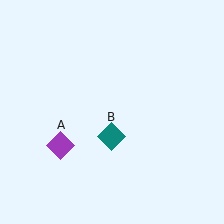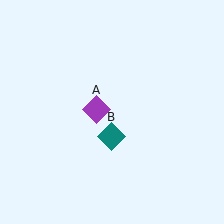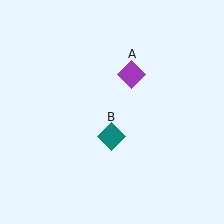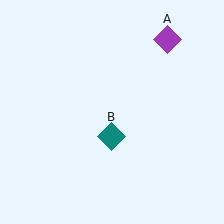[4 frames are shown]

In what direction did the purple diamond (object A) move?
The purple diamond (object A) moved up and to the right.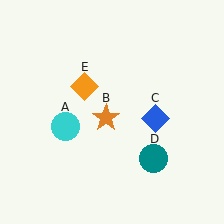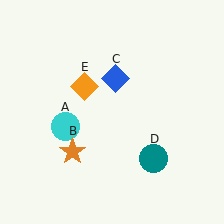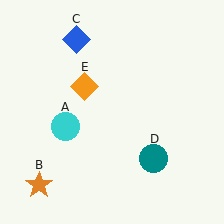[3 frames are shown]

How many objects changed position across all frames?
2 objects changed position: orange star (object B), blue diamond (object C).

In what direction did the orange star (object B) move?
The orange star (object B) moved down and to the left.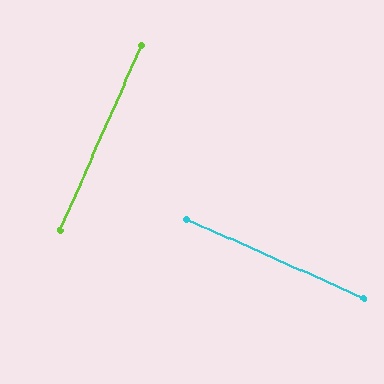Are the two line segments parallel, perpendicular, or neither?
Perpendicular — they meet at approximately 90°.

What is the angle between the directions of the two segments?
Approximately 90 degrees.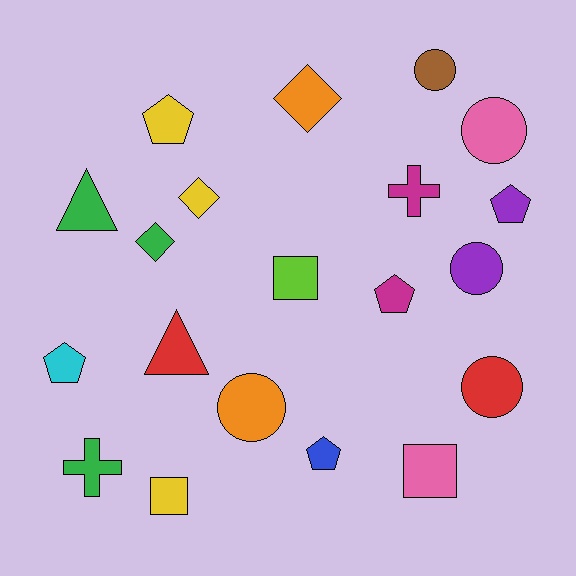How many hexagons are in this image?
There are no hexagons.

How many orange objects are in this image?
There are 2 orange objects.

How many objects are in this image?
There are 20 objects.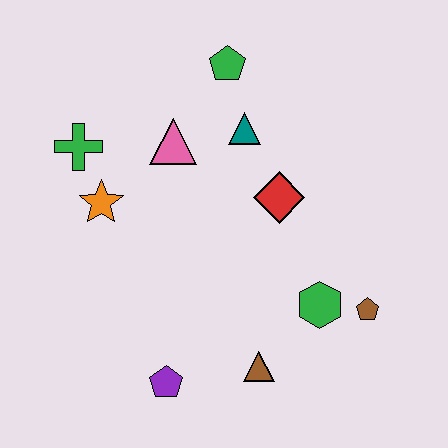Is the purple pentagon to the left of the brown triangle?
Yes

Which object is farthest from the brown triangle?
The green pentagon is farthest from the brown triangle.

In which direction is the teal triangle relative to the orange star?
The teal triangle is to the right of the orange star.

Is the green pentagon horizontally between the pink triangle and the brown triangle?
Yes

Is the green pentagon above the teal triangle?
Yes